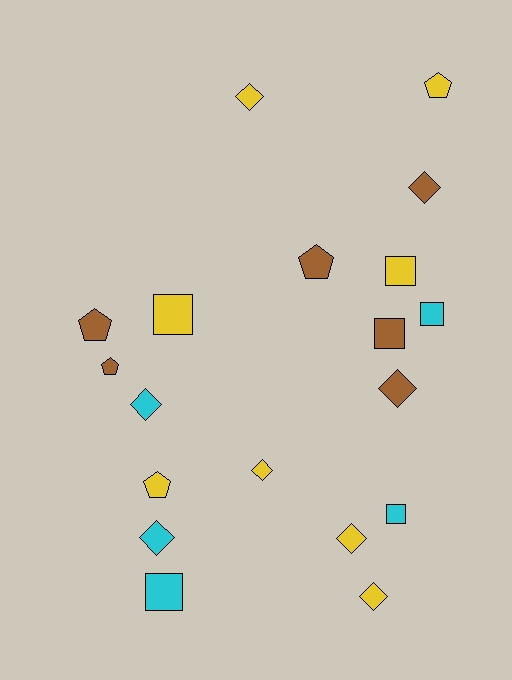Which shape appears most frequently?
Diamond, with 8 objects.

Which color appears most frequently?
Yellow, with 8 objects.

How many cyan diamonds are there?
There are 2 cyan diamonds.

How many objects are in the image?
There are 19 objects.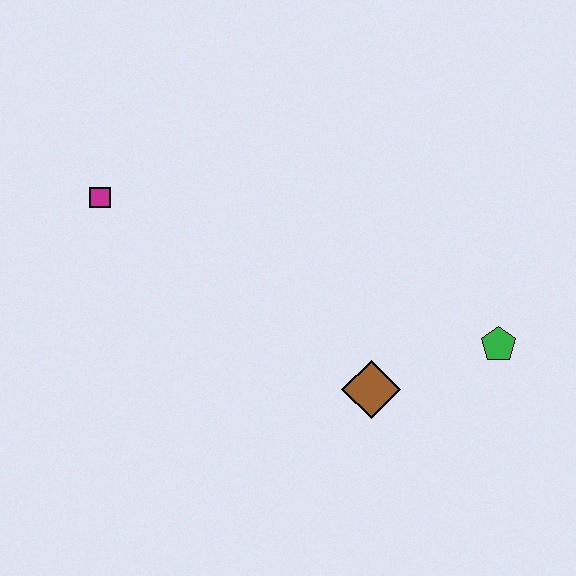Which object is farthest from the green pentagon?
The magenta square is farthest from the green pentagon.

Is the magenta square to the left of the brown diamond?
Yes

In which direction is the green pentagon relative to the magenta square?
The green pentagon is to the right of the magenta square.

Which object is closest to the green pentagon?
The brown diamond is closest to the green pentagon.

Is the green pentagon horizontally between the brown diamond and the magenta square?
No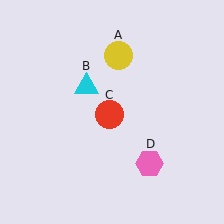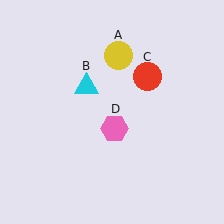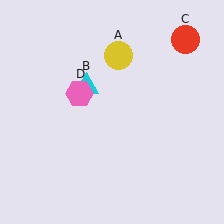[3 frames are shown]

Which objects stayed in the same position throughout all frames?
Yellow circle (object A) and cyan triangle (object B) remained stationary.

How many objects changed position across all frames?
2 objects changed position: red circle (object C), pink hexagon (object D).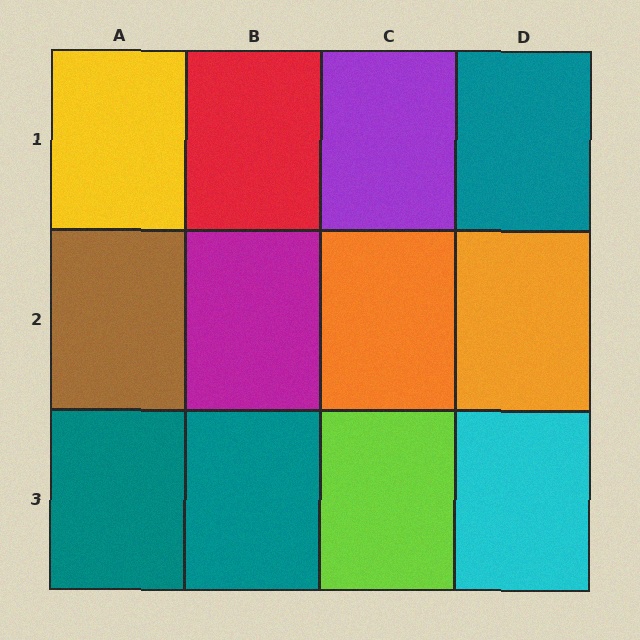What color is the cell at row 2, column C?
Orange.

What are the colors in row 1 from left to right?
Yellow, red, purple, teal.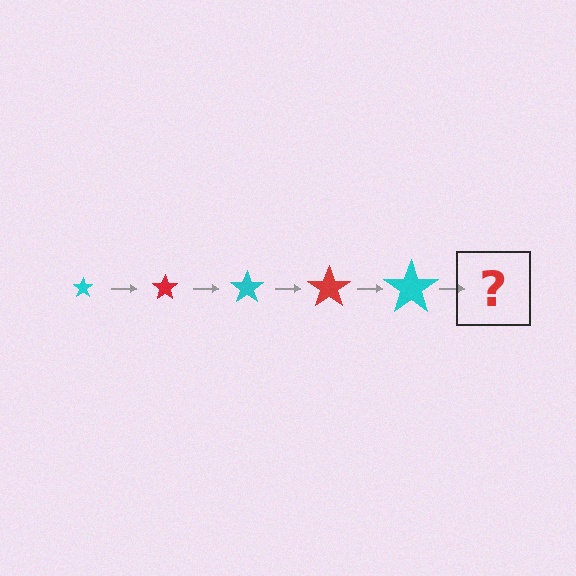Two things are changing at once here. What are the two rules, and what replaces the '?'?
The two rules are that the star grows larger each step and the color cycles through cyan and red. The '?' should be a red star, larger than the previous one.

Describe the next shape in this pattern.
It should be a red star, larger than the previous one.